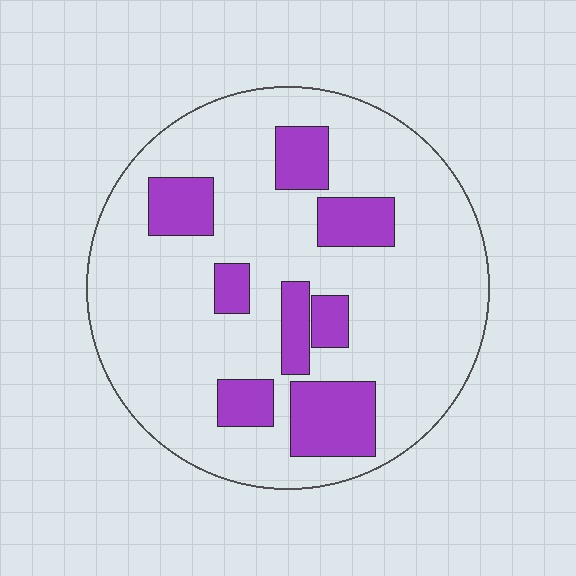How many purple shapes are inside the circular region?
8.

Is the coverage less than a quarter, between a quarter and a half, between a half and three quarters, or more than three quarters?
Less than a quarter.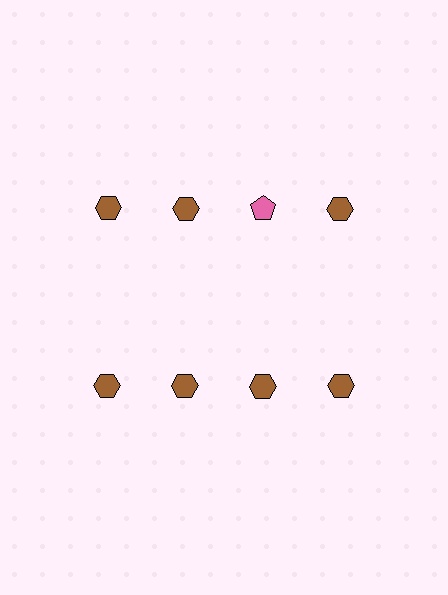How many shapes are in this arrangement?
There are 8 shapes arranged in a grid pattern.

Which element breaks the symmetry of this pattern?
The pink pentagon in the top row, center column breaks the symmetry. All other shapes are brown hexagons.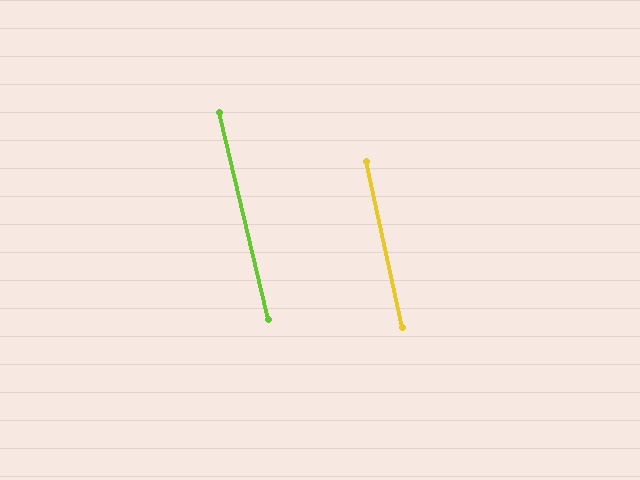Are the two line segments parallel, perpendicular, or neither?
Parallel — their directions differ by only 1.0°.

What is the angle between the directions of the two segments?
Approximately 1 degree.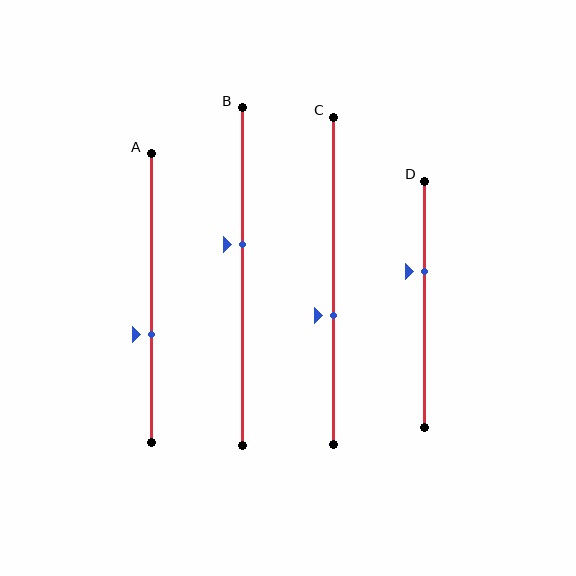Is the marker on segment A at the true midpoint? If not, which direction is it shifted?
No, the marker on segment A is shifted downward by about 13% of the segment length.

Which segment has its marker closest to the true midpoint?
Segment B has its marker closest to the true midpoint.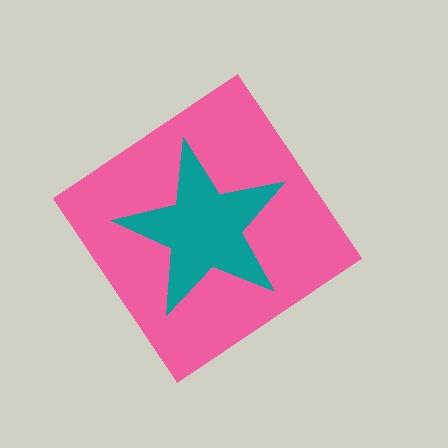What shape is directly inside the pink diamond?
The teal star.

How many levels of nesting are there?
2.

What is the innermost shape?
The teal star.